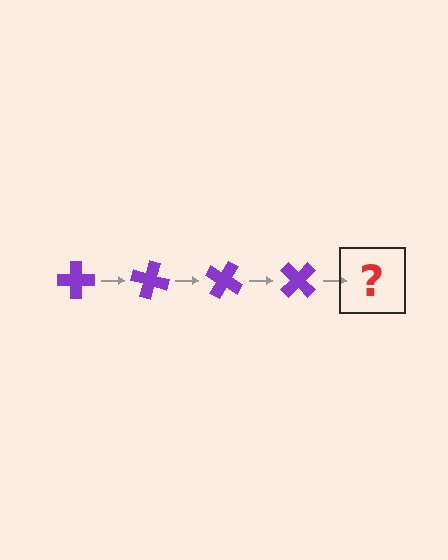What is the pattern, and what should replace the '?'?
The pattern is that the cross rotates 15 degrees each step. The '?' should be a purple cross rotated 60 degrees.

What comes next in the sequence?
The next element should be a purple cross rotated 60 degrees.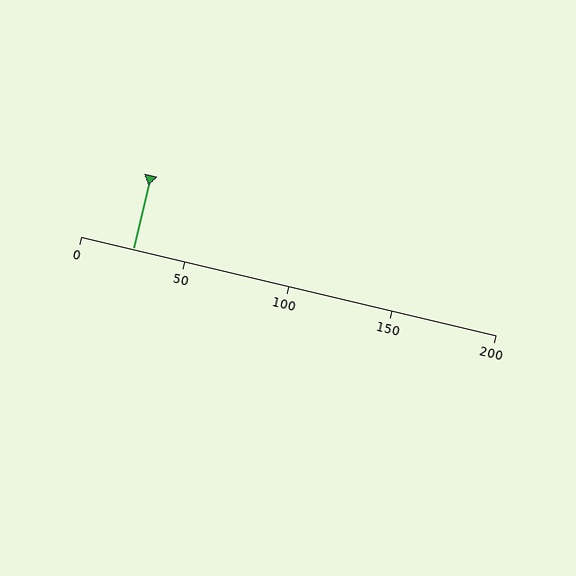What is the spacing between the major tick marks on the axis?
The major ticks are spaced 50 apart.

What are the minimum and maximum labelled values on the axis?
The axis runs from 0 to 200.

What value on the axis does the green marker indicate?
The marker indicates approximately 25.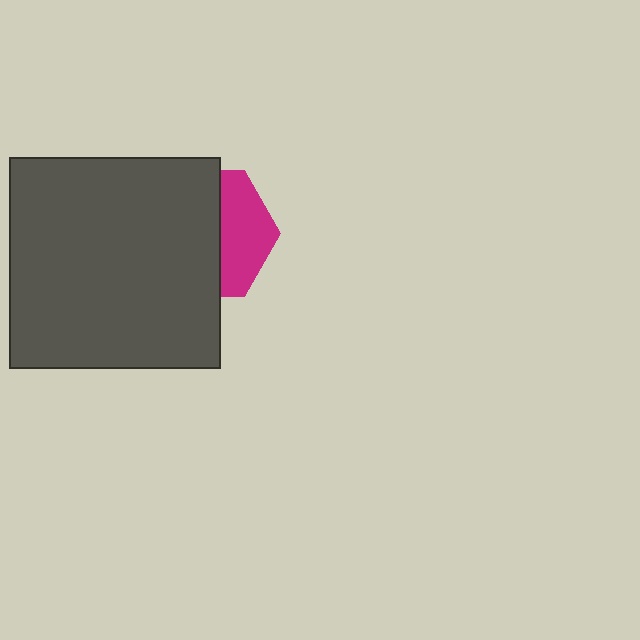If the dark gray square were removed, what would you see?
You would see the complete magenta hexagon.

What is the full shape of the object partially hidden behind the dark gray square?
The partially hidden object is a magenta hexagon.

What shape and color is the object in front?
The object in front is a dark gray square.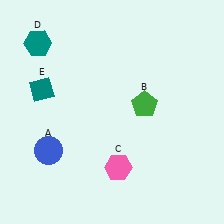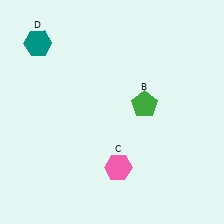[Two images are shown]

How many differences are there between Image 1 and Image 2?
There are 2 differences between the two images.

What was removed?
The blue circle (A), the teal diamond (E) were removed in Image 2.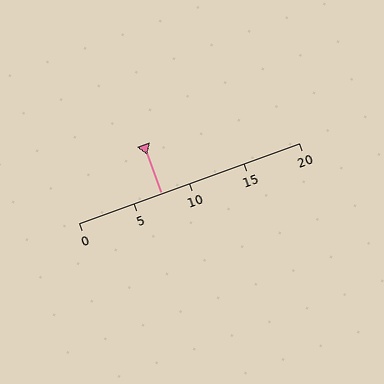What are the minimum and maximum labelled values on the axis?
The axis runs from 0 to 20.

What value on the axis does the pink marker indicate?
The marker indicates approximately 7.5.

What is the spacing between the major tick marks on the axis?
The major ticks are spaced 5 apart.